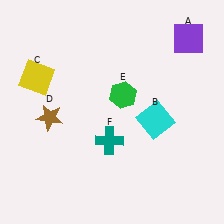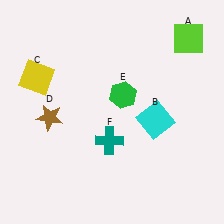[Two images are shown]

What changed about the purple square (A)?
In Image 1, A is purple. In Image 2, it changed to lime.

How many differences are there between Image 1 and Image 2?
There is 1 difference between the two images.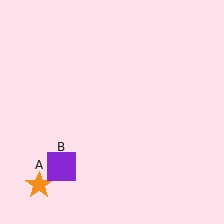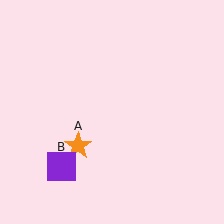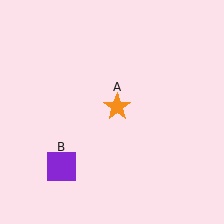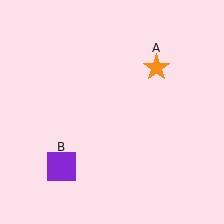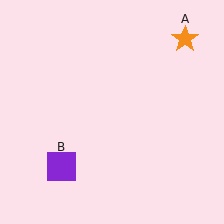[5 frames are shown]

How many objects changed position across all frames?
1 object changed position: orange star (object A).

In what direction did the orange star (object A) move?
The orange star (object A) moved up and to the right.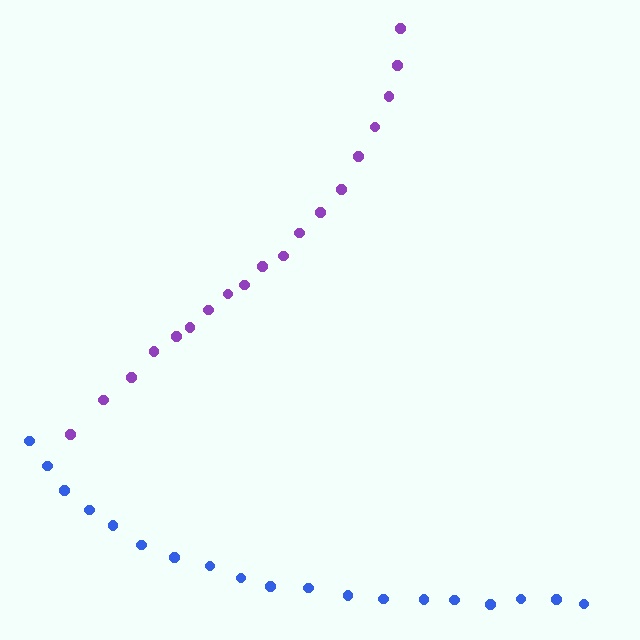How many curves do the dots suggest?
There are 2 distinct paths.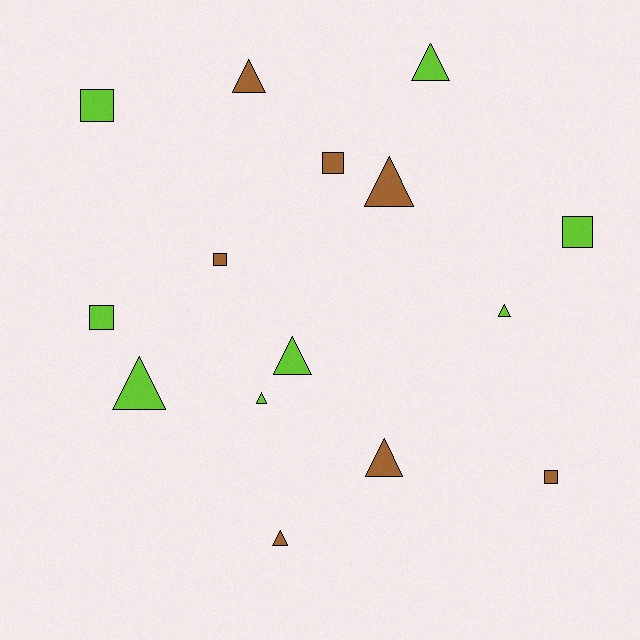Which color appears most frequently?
Lime, with 8 objects.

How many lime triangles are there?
There are 5 lime triangles.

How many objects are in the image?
There are 15 objects.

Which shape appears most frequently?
Triangle, with 9 objects.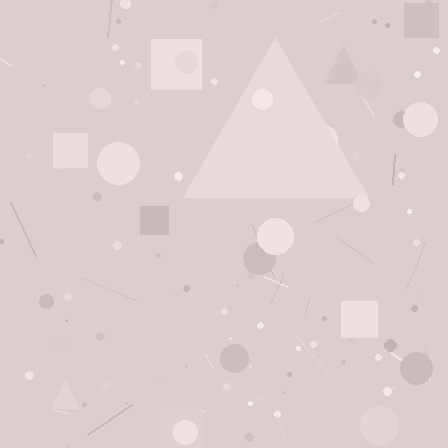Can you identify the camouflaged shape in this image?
The camouflaged shape is a triangle.